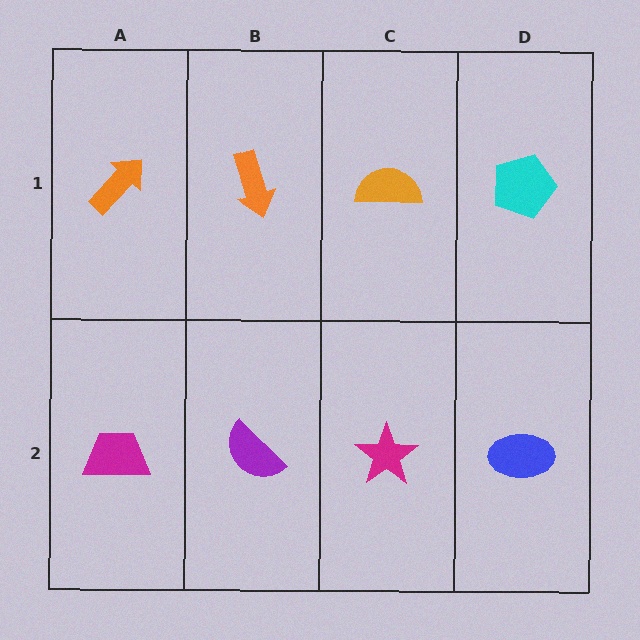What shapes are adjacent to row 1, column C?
A magenta star (row 2, column C), an orange arrow (row 1, column B), a cyan pentagon (row 1, column D).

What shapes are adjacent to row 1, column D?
A blue ellipse (row 2, column D), an orange semicircle (row 1, column C).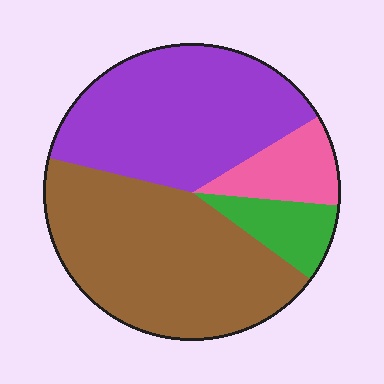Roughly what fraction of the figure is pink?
Pink takes up about one tenth (1/10) of the figure.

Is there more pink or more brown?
Brown.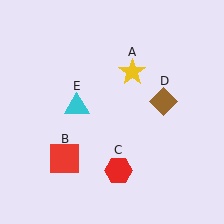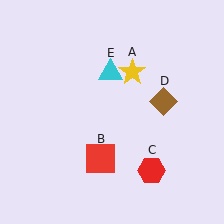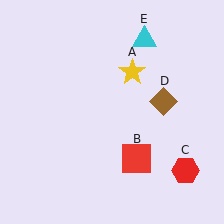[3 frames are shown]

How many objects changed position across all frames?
3 objects changed position: red square (object B), red hexagon (object C), cyan triangle (object E).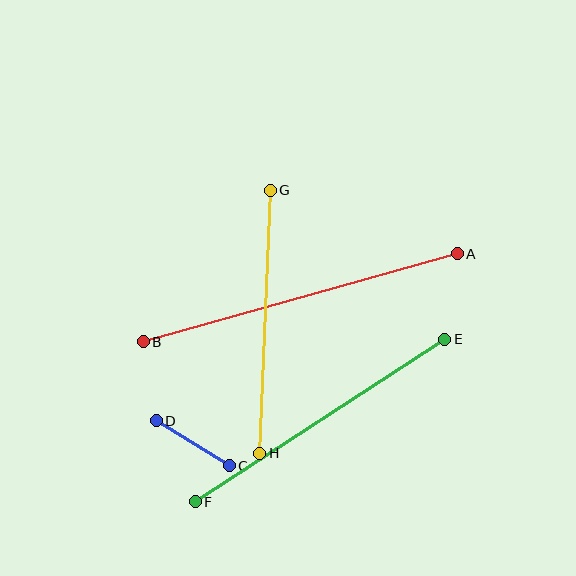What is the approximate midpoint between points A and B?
The midpoint is at approximately (300, 298) pixels.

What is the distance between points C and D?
The distance is approximately 86 pixels.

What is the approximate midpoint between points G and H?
The midpoint is at approximately (265, 322) pixels.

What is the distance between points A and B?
The distance is approximately 326 pixels.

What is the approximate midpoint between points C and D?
The midpoint is at approximately (193, 443) pixels.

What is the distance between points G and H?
The distance is approximately 263 pixels.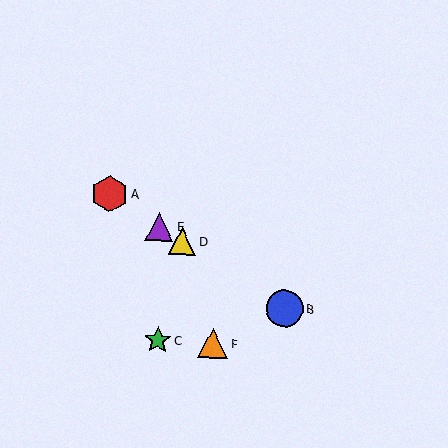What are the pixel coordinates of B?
Object B is at (285, 309).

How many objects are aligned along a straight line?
4 objects (A, B, D, E) are aligned along a straight line.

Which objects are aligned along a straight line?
Objects A, B, D, E are aligned along a straight line.